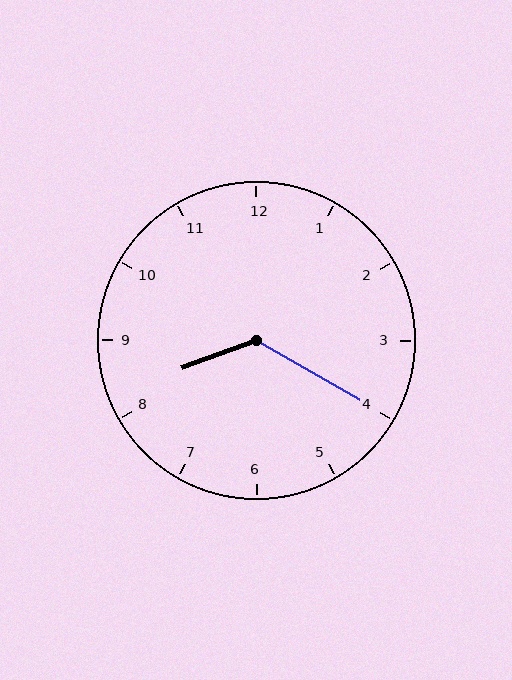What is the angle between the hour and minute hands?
Approximately 130 degrees.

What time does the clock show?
8:20.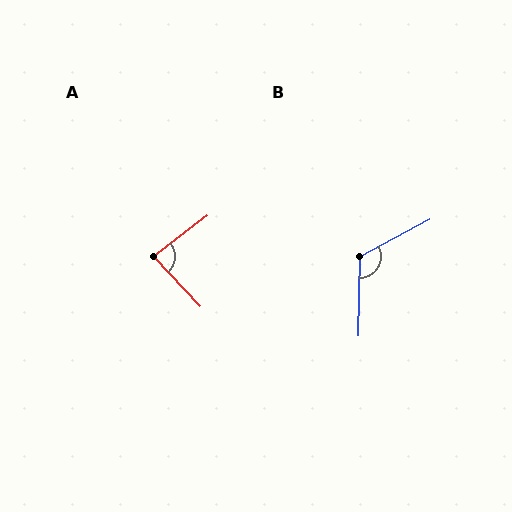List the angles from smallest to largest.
A (84°), B (119°).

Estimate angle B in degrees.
Approximately 119 degrees.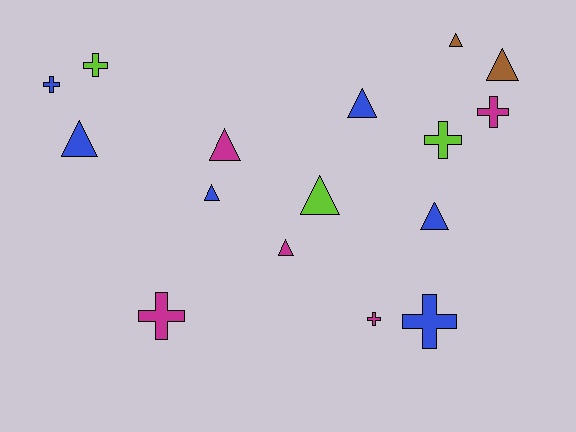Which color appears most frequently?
Blue, with 6 objects.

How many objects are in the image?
There are 16 objects.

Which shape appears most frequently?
Triangle, with 9 objects.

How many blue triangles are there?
There are 4 blue triangles.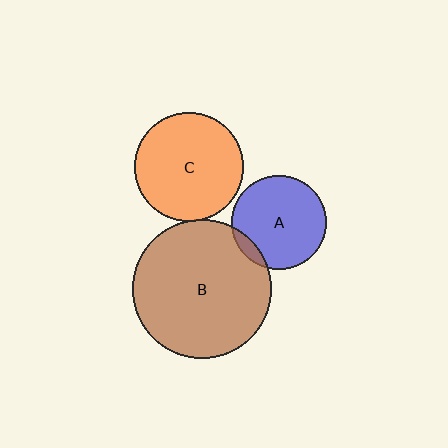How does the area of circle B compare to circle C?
Approximately 1.6 times.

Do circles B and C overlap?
Yes.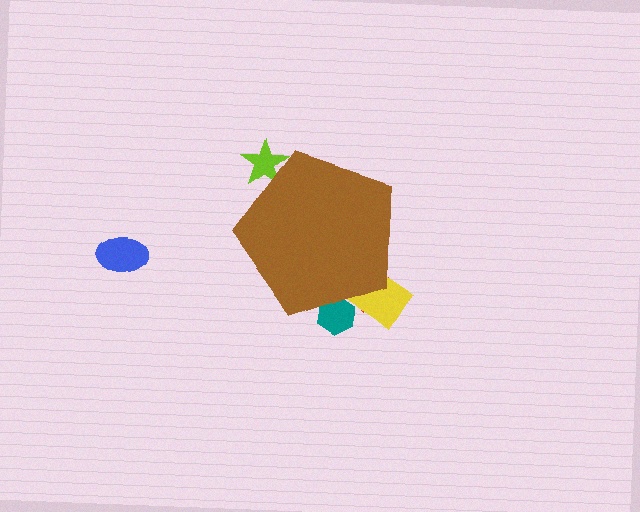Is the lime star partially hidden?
Yes, the lime star is partially hidden behind the brown pentagon.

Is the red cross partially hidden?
Yes, the red cross is partially hidden behind the brown pentagon.